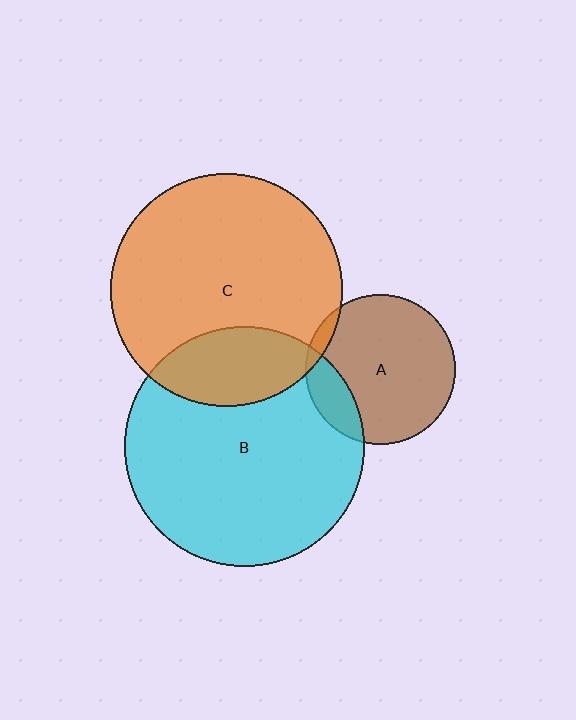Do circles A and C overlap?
Yes.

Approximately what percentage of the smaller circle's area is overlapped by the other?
Approximately 5%.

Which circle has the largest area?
Circle B (cyan).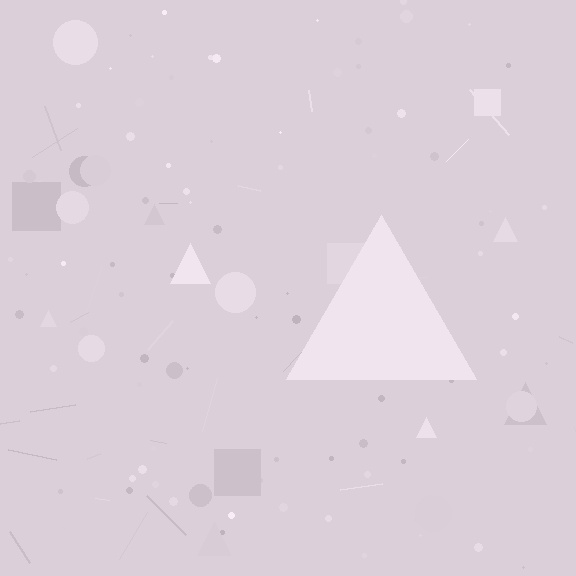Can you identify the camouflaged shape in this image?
The camouflaged shape is a triangle.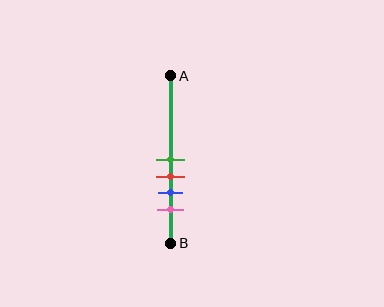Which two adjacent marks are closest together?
The green and red marks are the closest adjacent pair.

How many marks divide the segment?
There are 4 marks dividing the segment.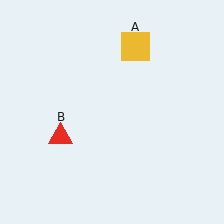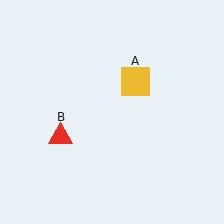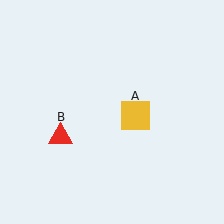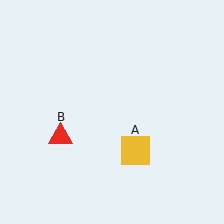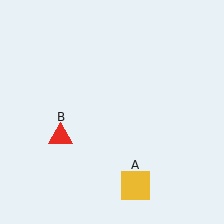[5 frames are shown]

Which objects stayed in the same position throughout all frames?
Red triangle (object B) remained stationary.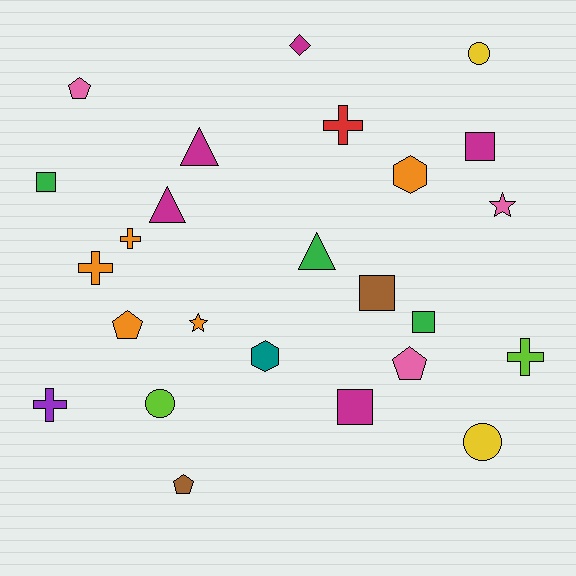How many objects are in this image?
There are 25 objects.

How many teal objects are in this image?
There is 1 teal object.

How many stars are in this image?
There are 2 stars.